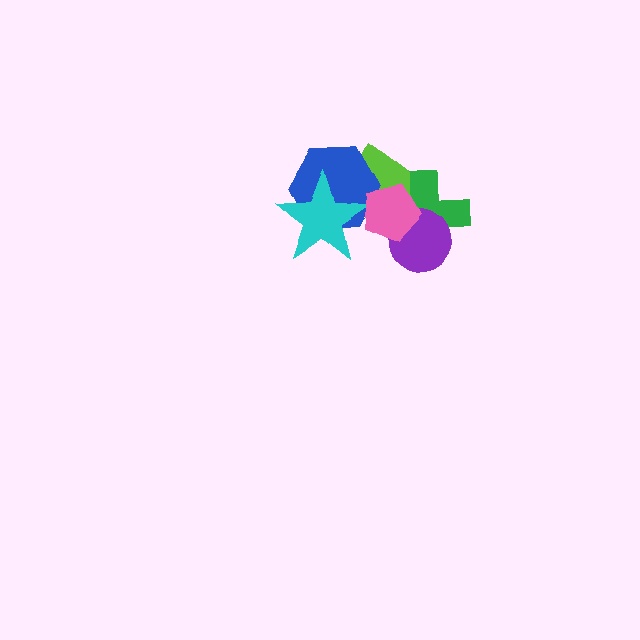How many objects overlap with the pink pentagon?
5 objects overlap with the pink pentagon.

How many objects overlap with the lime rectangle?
4 objects overlap with the lime rectangle.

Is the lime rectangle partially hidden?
Yes, it is partially covered by another shape.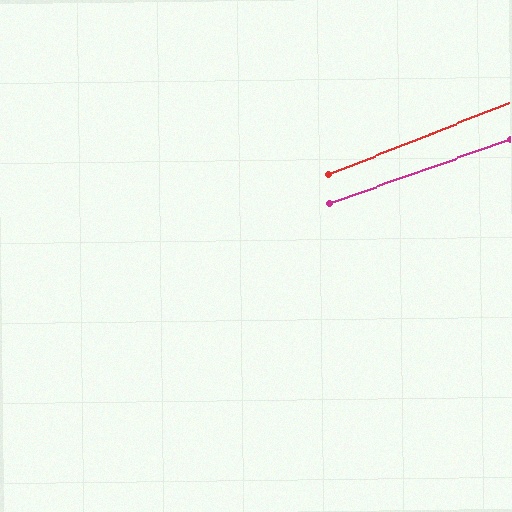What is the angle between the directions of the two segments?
Approximately 2 degrees.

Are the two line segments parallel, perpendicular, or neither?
Parallel — their directions differ by only 2.0°.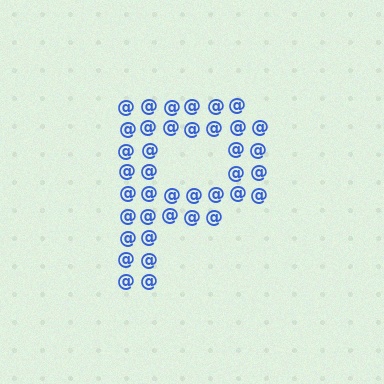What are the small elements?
The small elements are at signs.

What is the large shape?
The large shape is the letter P.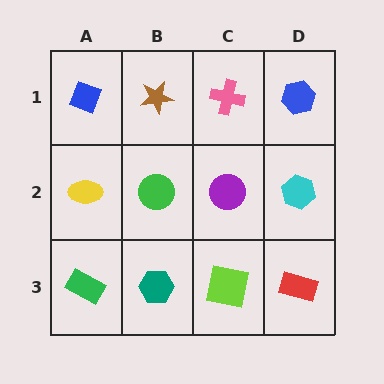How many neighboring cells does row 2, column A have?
3.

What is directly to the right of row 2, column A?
A green circle.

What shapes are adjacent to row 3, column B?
A green circle (row 2, column B), a green rectangle (row 3, column A), a lime square (row 3, column C).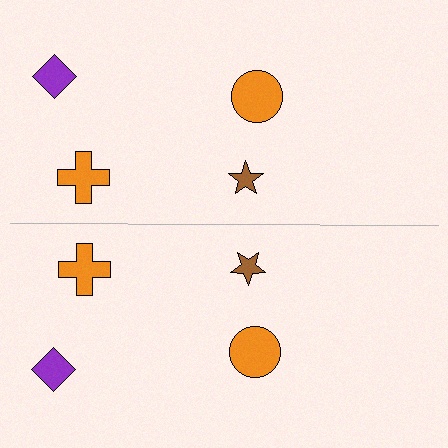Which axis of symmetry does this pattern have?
The pattern has a horizontal axis of symmetry running through the center of the image.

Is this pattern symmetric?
Yes, this pattern has bilateral (reflection) symmetry.